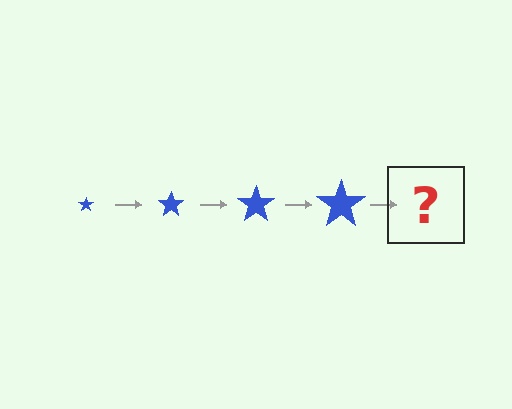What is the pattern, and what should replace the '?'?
The pattern is that the star gets progressively larger each step. The '?' should be a blue star, larger than the previous one.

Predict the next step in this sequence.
The next step is a blue star, larger than the previous one.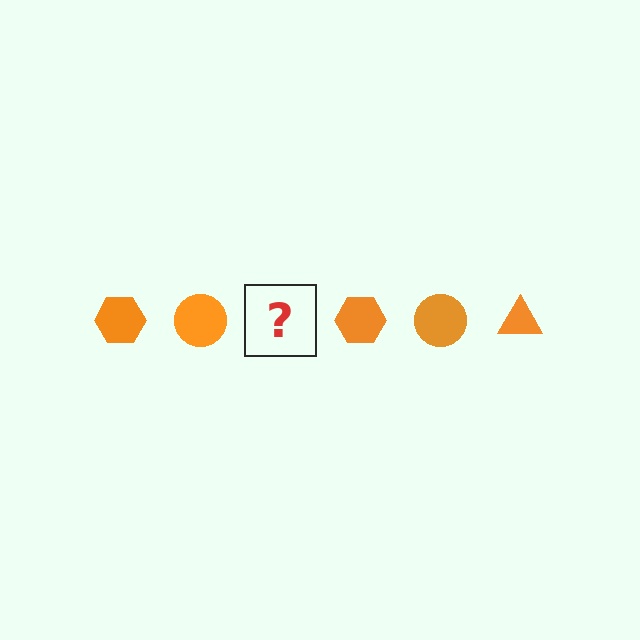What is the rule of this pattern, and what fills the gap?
The rule is that the pattern cycles through hexagon, circle, triangle shapes in orange. The gap should be filled with an orange triangle.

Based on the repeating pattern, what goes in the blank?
The blank should be an orange triangle.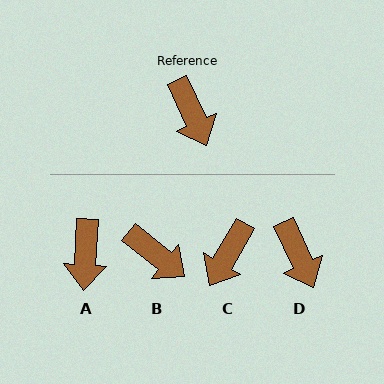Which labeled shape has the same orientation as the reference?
D.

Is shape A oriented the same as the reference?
No, it is off by about 28 degrees.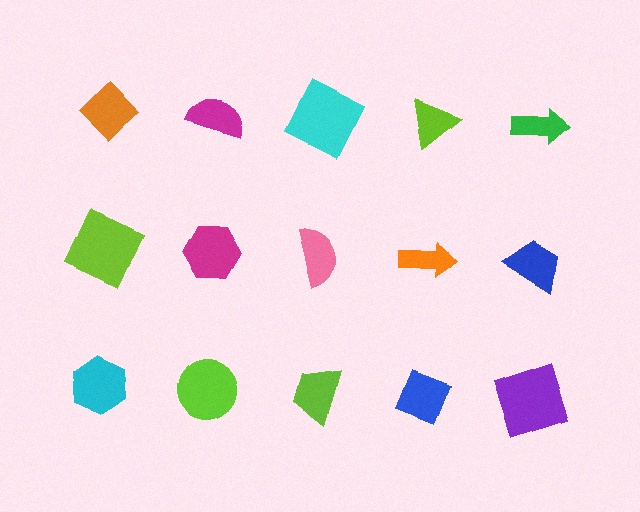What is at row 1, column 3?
A cyan square.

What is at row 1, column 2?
A magenta semicircle.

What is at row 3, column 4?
A blue diamond.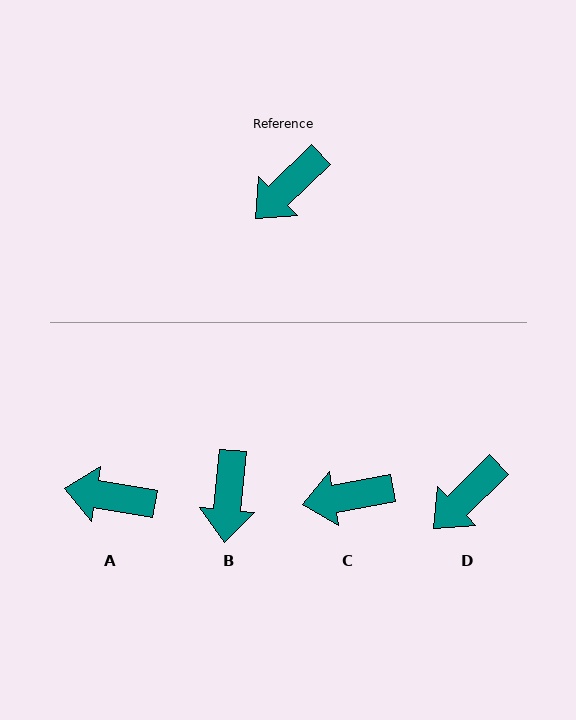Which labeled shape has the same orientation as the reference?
D.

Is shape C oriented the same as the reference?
No, it is off by about 34 degrees.